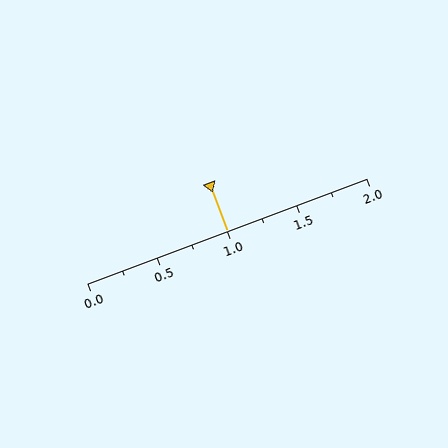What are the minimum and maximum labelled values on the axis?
The axis runs from 0.0 to 2.0.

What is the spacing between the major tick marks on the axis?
The major ticks are spaced 0.5 apart.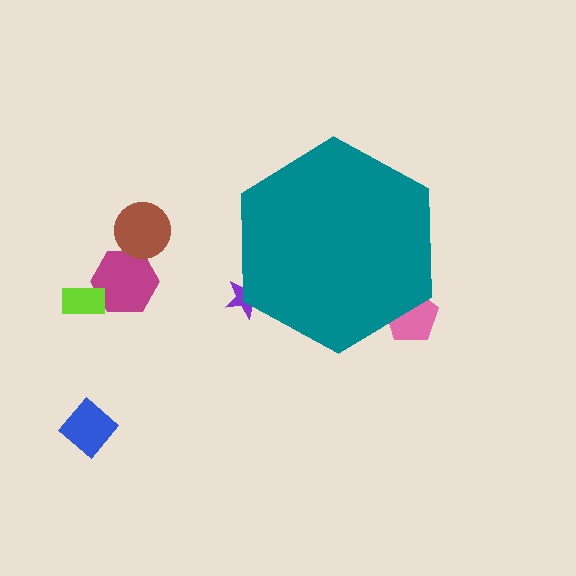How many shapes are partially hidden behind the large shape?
2 shapes are partially hidden.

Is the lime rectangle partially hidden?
No, the lime rectangle is fully visible.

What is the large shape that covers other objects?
A teal hexagon.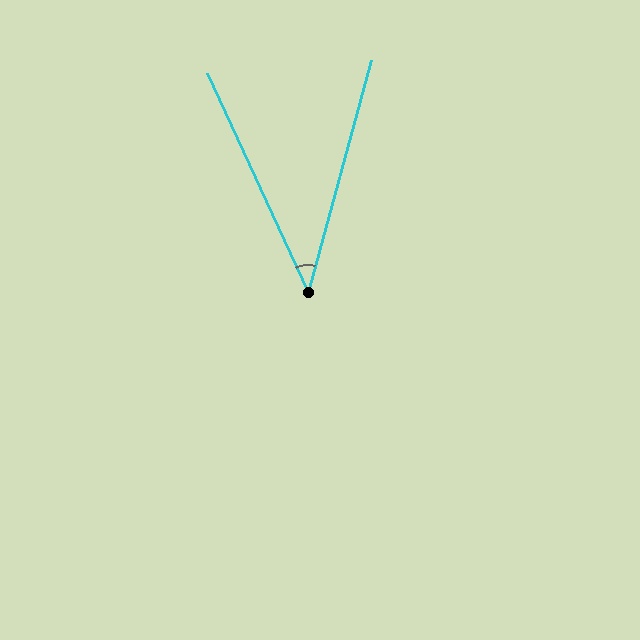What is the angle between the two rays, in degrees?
Approximately 40 degrees.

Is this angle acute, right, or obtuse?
It is acute.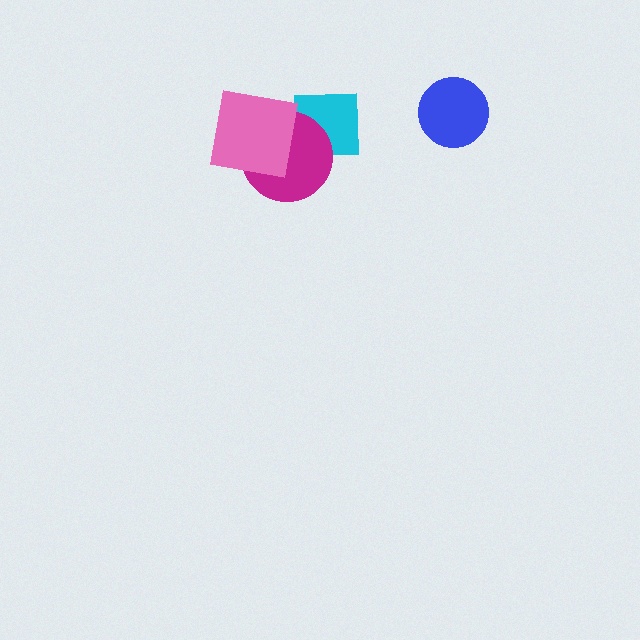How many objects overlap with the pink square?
1 object overlaps with the pink square.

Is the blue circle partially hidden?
No, no other shape covers it.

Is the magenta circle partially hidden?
Yes, it is partially covered by another shape.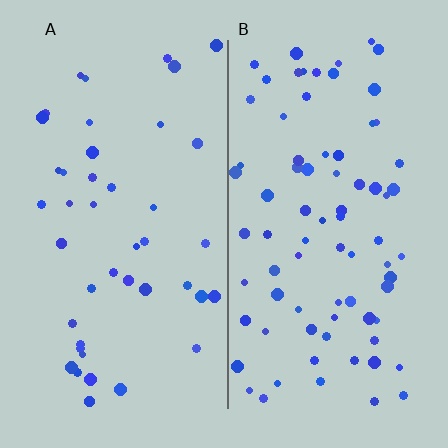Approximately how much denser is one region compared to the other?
Approximately 1.8× — region B over region A.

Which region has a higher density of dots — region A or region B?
B (the right).